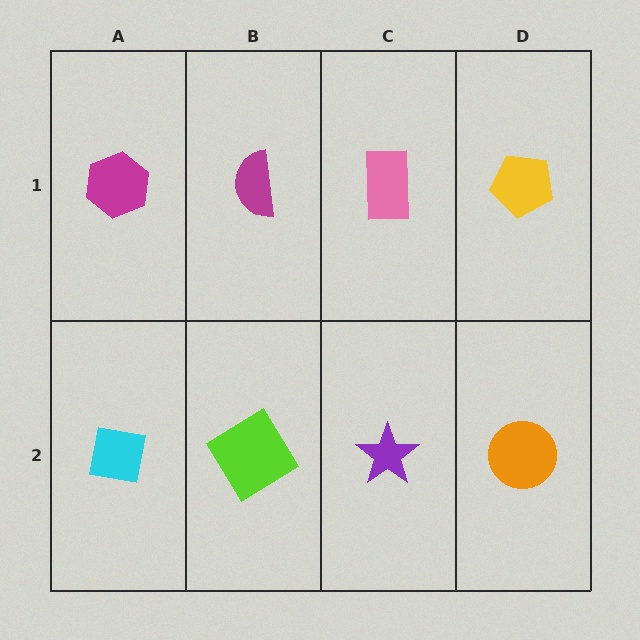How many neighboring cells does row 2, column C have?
3.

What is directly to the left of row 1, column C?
A magenta semicircle.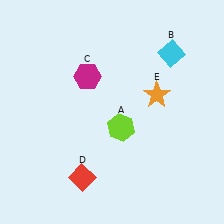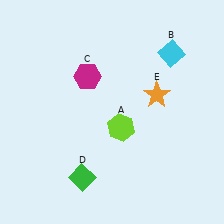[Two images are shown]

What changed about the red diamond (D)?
In Image 1, D is red. In Image 2, it changed to green.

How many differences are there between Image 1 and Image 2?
There is 1 difference between the two images.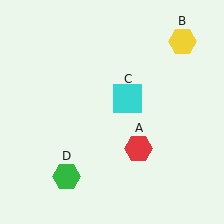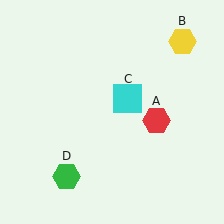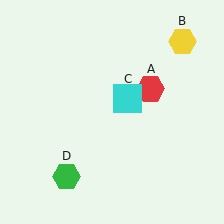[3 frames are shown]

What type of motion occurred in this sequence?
The red hexagon (object A) rotated counterclockwise around the center of the scene.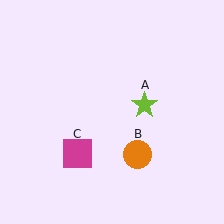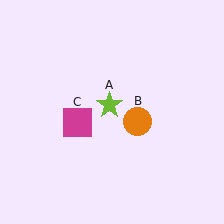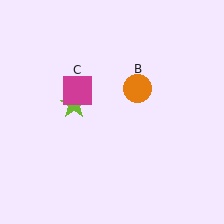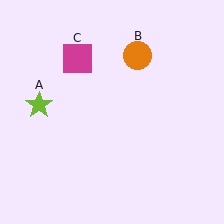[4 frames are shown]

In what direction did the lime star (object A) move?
The lime star (object A) moved left.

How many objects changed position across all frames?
3 objects changed position: lime star (object A), orange circle (object B), magenta square (object C).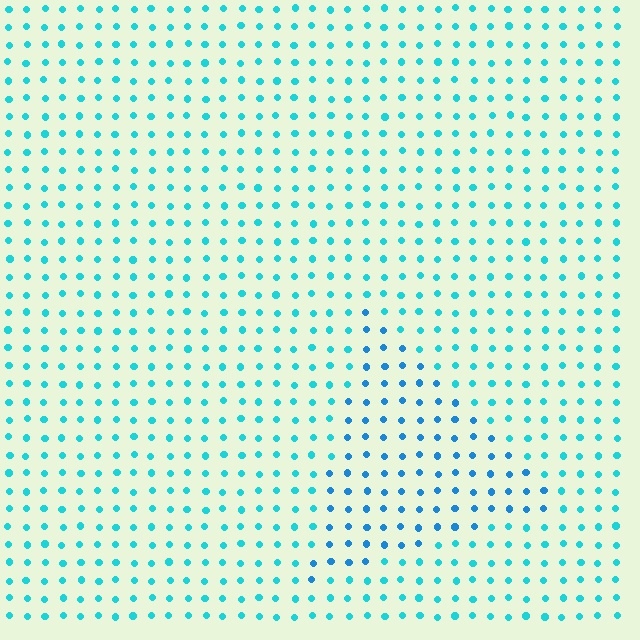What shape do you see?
I see a triangle.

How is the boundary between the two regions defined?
The boundary is defined purely by a slight shift in hue (about 25 degrees). Spacing, size, and orientation are identical on both sides.